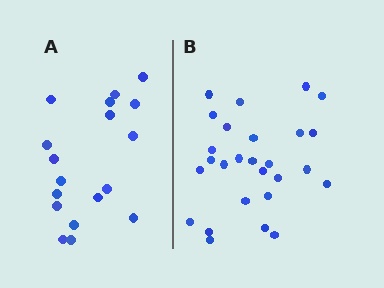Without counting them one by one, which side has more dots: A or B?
Region B (the right region) has more dots.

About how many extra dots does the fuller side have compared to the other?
Region B has roughly 8 or so more dots than region A.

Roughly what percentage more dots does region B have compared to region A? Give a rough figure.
About 50% more.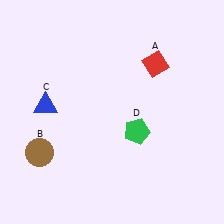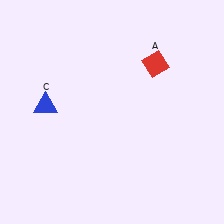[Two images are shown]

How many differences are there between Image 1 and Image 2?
There are 2 differences between the two images.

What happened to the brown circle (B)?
The brown circle (B) was removed in Image 2. It was in the bottom-left area of Image 1.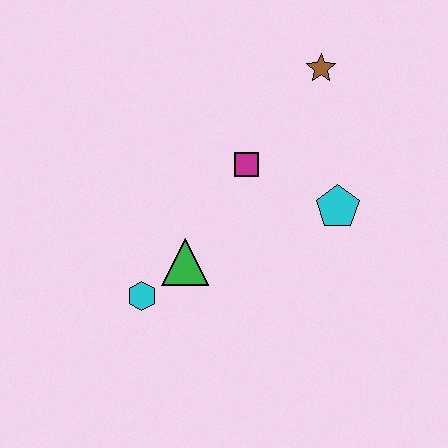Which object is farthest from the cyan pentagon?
The cyan hexagon is farthest from the cyan pentagon.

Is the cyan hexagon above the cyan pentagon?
No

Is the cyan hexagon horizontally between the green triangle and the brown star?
No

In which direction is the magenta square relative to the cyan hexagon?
The magenta square is above the cyan hexagon.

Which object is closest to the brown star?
The magenta square is closest to the brown star.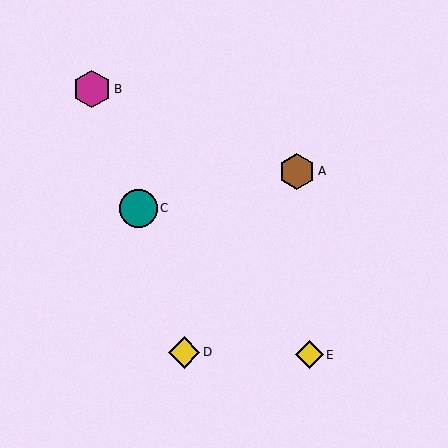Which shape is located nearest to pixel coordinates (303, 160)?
The brown hexagon (labeled A) at (297, 171) is nearest to that location.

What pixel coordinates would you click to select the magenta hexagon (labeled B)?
Click at (92, 89) to select the magenta hexagon B.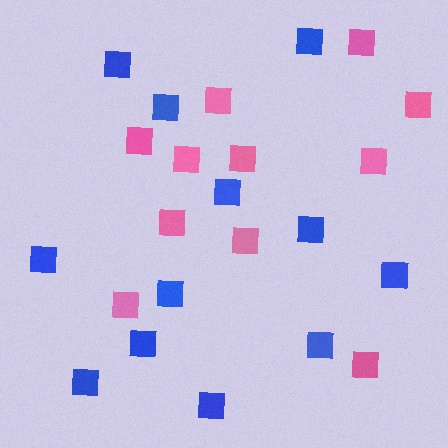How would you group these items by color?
There are 2 groups: one group of pink squares (11) and one group of blue squares (12).